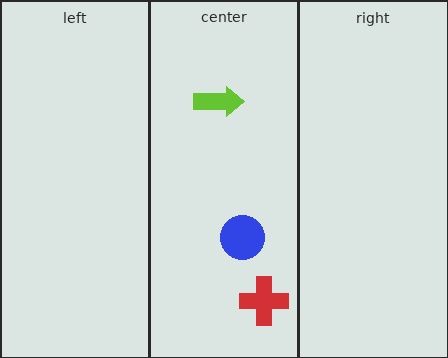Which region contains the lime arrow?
The center region.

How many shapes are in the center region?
3.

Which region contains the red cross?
The center region.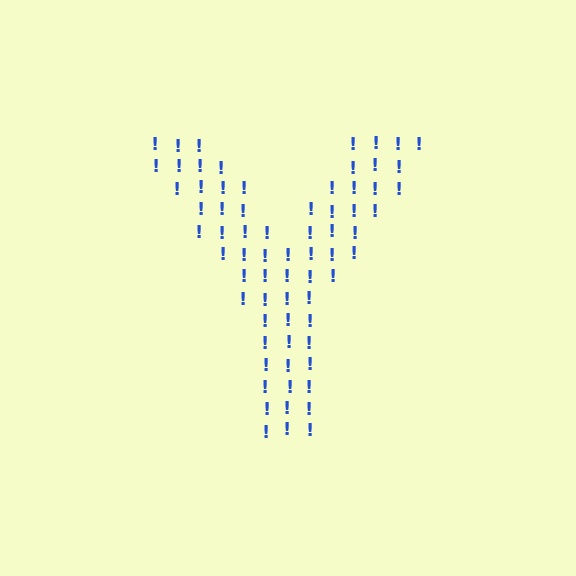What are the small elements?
The small elements are exclamation marks.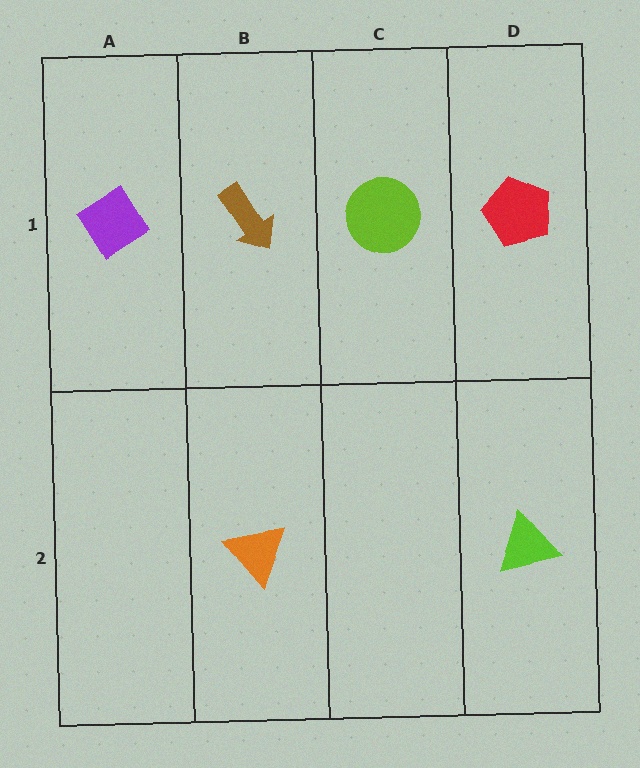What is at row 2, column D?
A lime triangle.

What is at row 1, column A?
A purple diamond.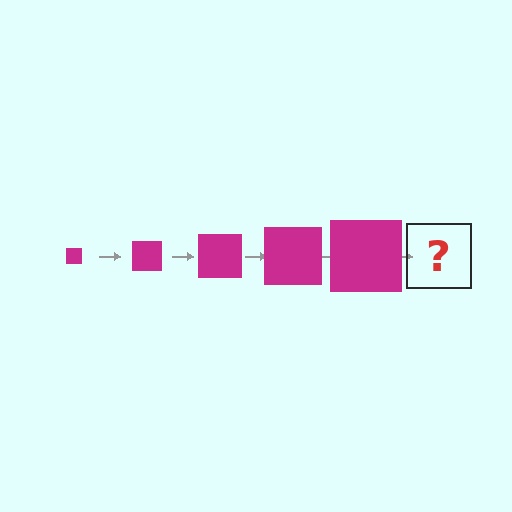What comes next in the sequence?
The next element should be a magenta square, larger than the previous one.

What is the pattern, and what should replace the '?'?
The pattern is that the square gets progressively larger each step. The '?' should be a magenta square, larger than the previous one.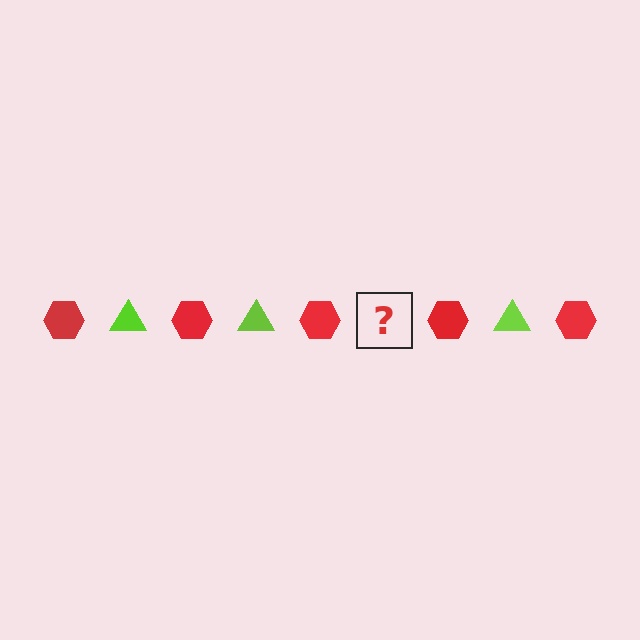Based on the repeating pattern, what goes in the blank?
The blank should be a lime triangle.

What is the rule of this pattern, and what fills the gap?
The rule is that the pattern alternates between red hexagon and lime triangle. The gap should be filled with a lime triangle.